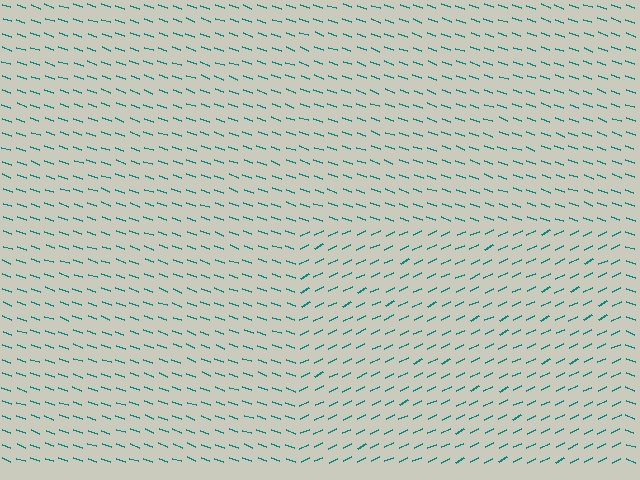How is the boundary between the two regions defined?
The boundary is defined purely by a change in line orientation (approximately 45 degrees difference). All lines are the same color and thickness.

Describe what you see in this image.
The image is filled with small teal line segments. A rectangle region in the image has lines oriented differently from the surrounding lines, creating a visible texture boundary.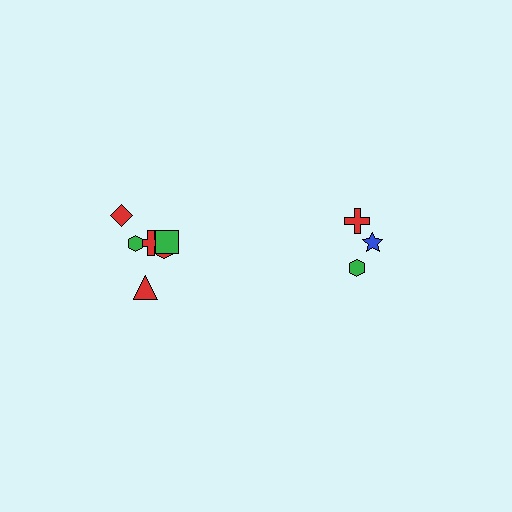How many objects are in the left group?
There are 6 objects.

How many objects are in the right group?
There are 3 objects.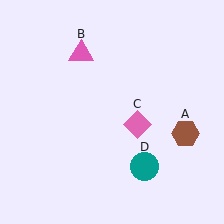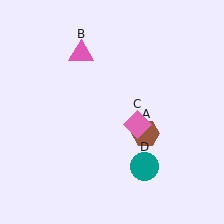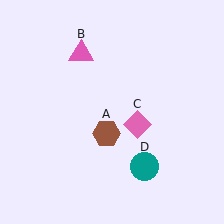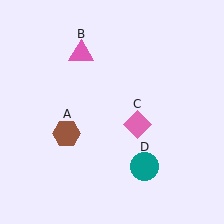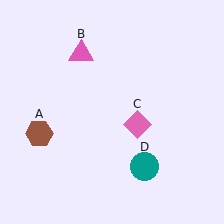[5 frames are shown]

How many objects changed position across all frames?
1 object changed position: brown hexagon (object A).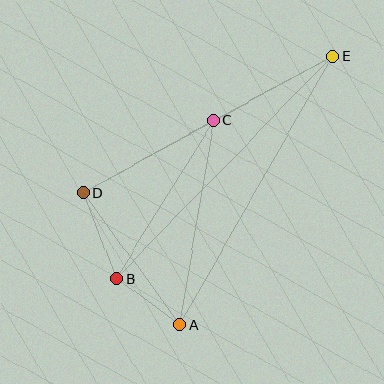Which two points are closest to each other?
Points A and B are closest to each other.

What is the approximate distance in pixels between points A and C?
The distance between A and C is approximately 208 pixels.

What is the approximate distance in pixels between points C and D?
The distance between C and D is approximately 149 pixels.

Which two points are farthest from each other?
Points B and E are farthest from each other.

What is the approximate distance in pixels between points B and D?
The distance between B and D is approximately 92 pixels.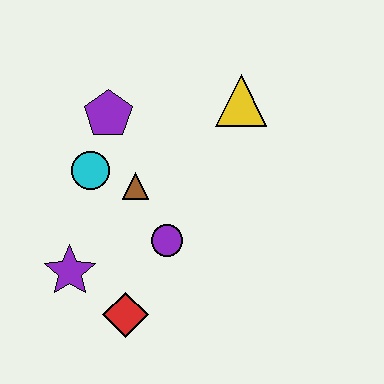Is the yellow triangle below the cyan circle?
No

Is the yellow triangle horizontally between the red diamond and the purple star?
No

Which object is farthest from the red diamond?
The yellow triangle is farthest from the red diamond.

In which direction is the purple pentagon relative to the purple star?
The purple pentagon is above the purple star.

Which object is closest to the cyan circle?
The brown triangle is closest to the cyan circle.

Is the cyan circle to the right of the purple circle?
No